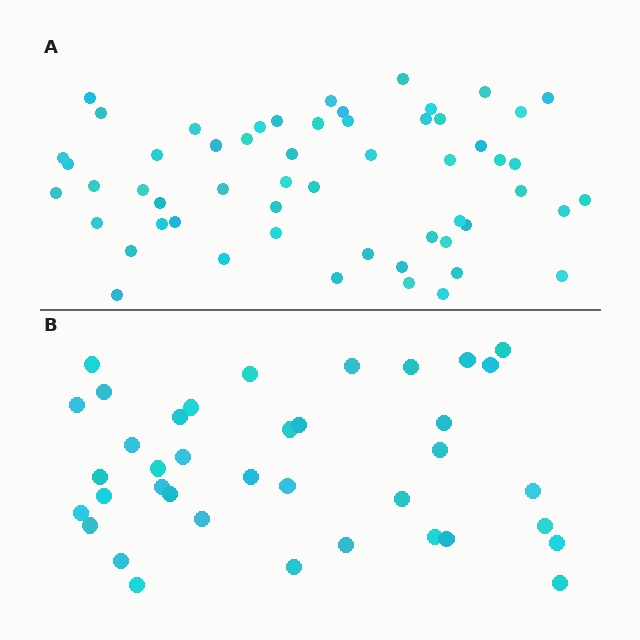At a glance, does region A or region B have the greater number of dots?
Region A (the top region) has more dots.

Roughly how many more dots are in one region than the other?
Region A has approximately 20 more dots than region B.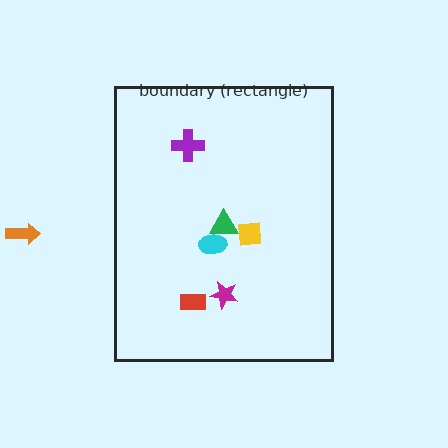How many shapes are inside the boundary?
6 inside, 1 outside.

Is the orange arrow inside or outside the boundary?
Outside.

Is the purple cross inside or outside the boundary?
Inside.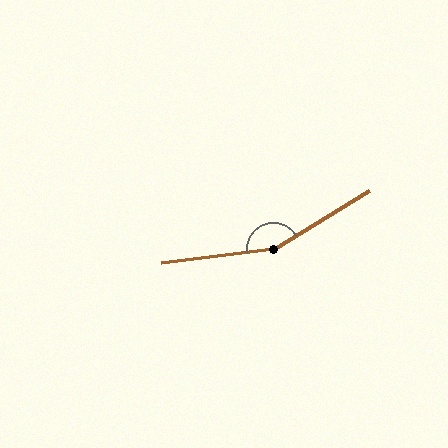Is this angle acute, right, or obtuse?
It is obtuse.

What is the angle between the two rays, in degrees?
Approximately 156 degrees.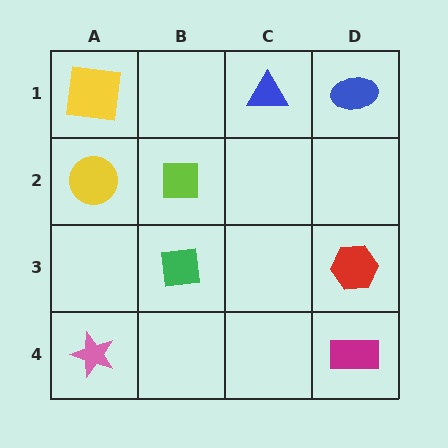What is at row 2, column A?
A yellow circle.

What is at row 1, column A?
A yellow square.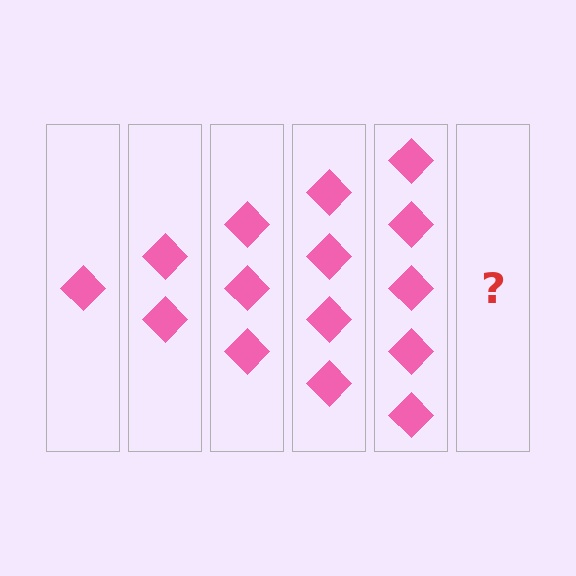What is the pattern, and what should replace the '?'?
The pattern is that each step adds one more diamond. The '?' should be 6 diamonds.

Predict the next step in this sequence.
The next step is 6 diamonds.